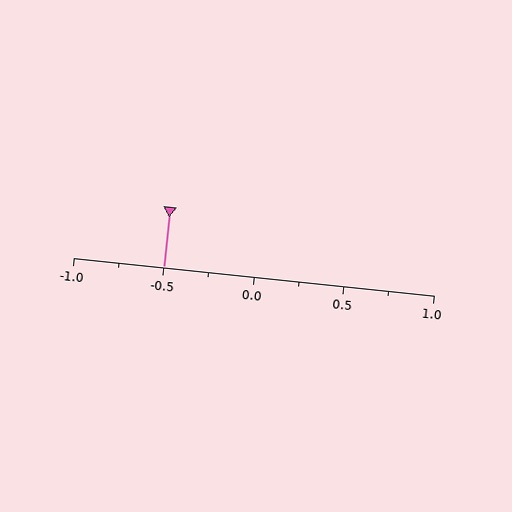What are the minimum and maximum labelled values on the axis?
The axis runs from -1.0 to 1.0.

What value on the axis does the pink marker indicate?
The marker indicates approximately -0.5.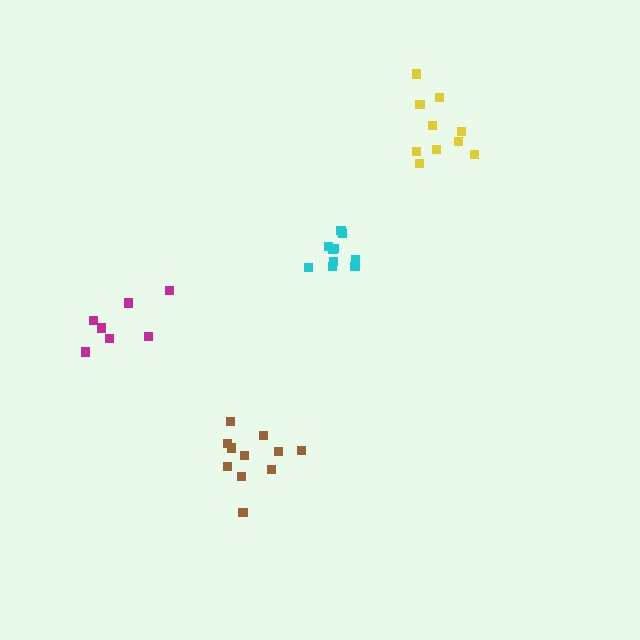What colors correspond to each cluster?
The clusters are colored: magenta, yellow, cyan, brown.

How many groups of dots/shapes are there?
There are 4 groups.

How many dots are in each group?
Group 1: 7 dots, Group 2: 10 dots, Group 3: 10 dots, Group 4: 11 dots (38 total).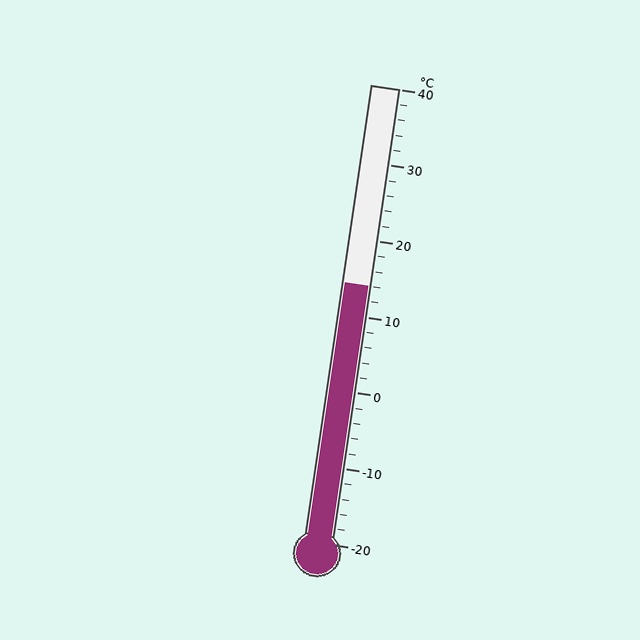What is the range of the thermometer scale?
The thermometer scale ranges from -20°C to 40°C.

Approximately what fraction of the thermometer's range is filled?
The thermometer is filled to approximately 55% of its range.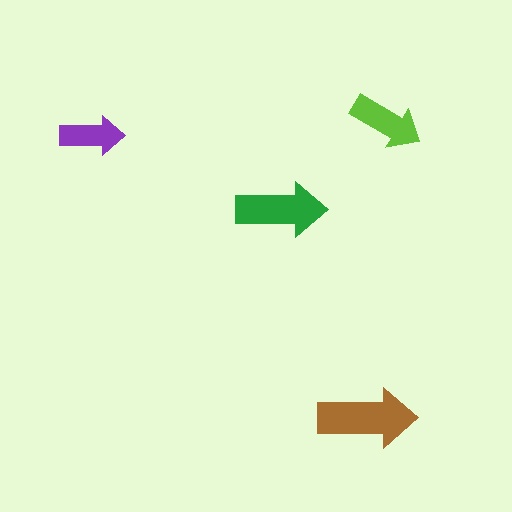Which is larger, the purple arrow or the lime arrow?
The lime one.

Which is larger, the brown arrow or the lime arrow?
The brown one.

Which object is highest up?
The lime arrow is topmost.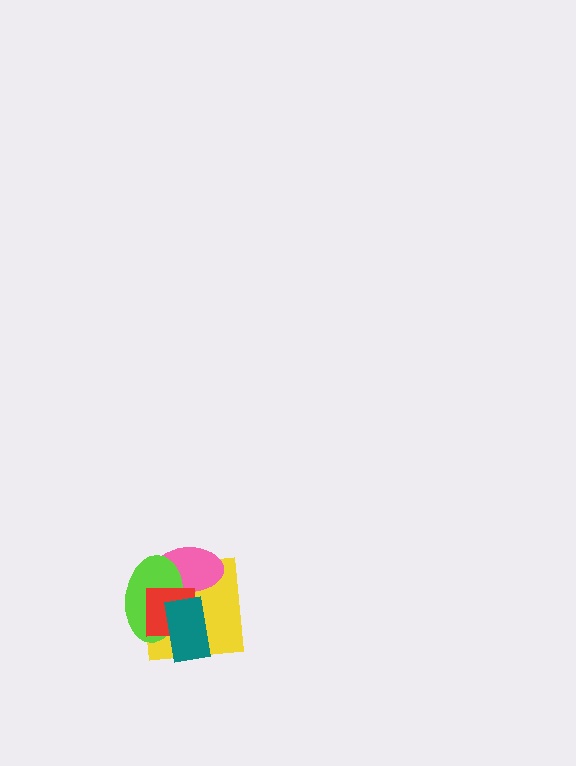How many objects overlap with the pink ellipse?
3 objects overlap with the pink ellipse.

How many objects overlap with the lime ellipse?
4 objects overlap with the lime ellipse.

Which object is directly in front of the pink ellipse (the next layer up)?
The lime ellipse is directly in front of the pink ellipse.